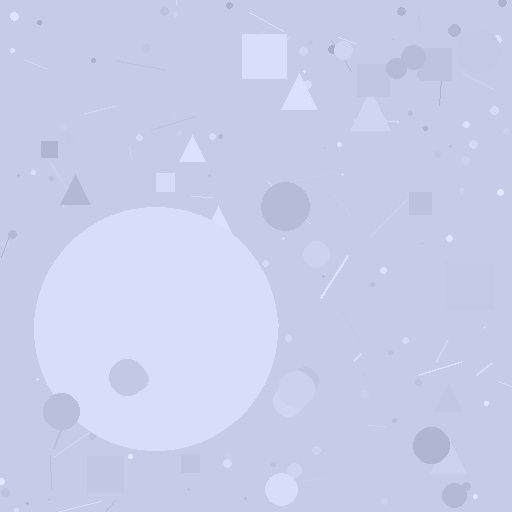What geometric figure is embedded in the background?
A circle is embedded in the background.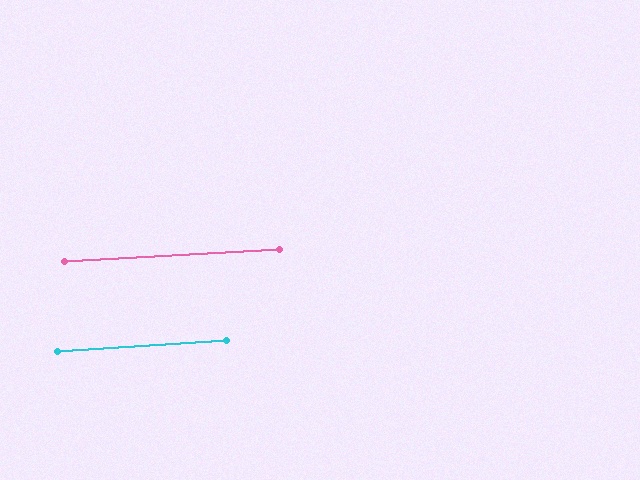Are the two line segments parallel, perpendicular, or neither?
Parallel — their directions differ by only 0.2°.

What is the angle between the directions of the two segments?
Approximately 0 degrees.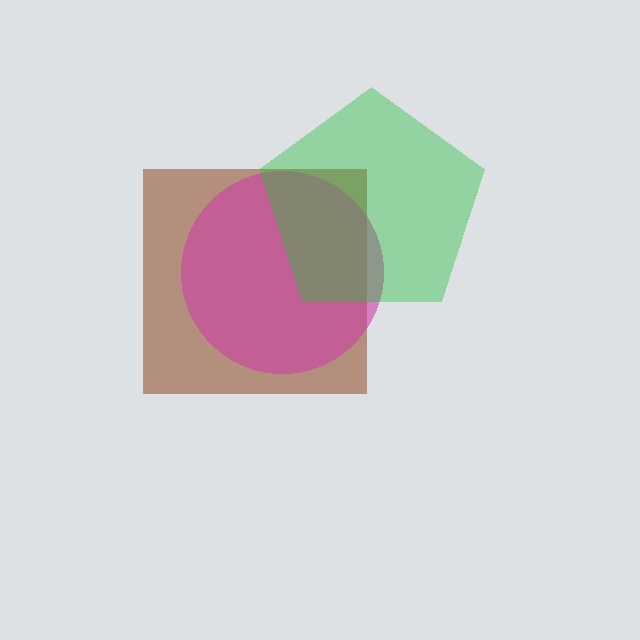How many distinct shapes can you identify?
There are 3 distinct shapes: a brown square, a magenta circle, a green pentagon.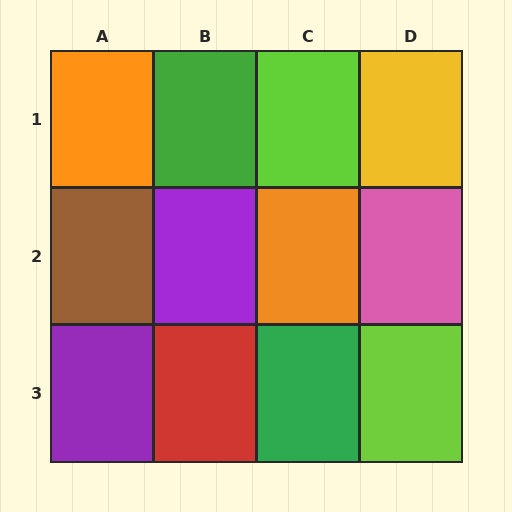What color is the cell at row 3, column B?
Red.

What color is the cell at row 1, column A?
Orange.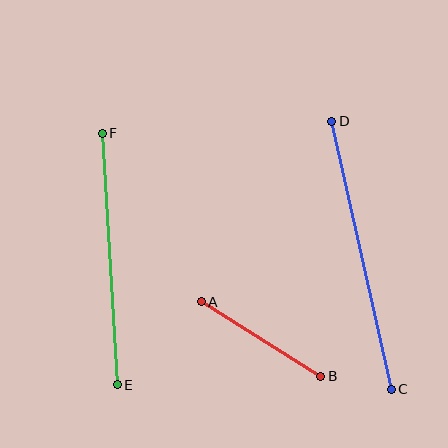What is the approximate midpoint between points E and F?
The midpoint is at approximately (110, 259) pixels.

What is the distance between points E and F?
The distance is approximately 252 pixels.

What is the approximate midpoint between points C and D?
The midpoint is at approximately (361, 255) pixels.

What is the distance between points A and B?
The distance is approximately 140 pixels.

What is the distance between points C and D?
The distance is approximately 275 pixels.